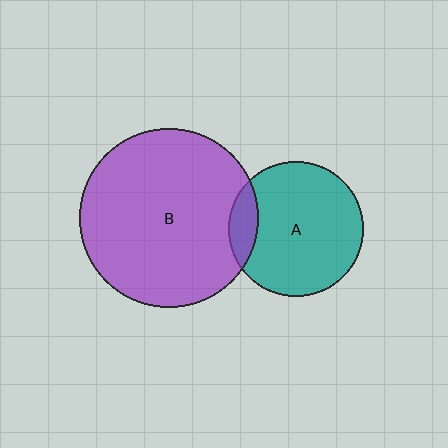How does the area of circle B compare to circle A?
Approximately 1.8 times.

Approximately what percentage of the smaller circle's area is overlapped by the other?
Approximately 10%.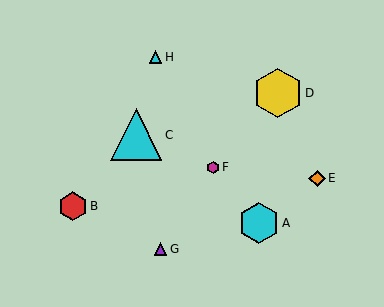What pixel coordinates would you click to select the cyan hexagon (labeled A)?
Click at (259, 223) to select the cyan hexagon A.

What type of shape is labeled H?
Shape H is a cyan triangle.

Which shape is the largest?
The cyan triangle (labeled C) is the largest.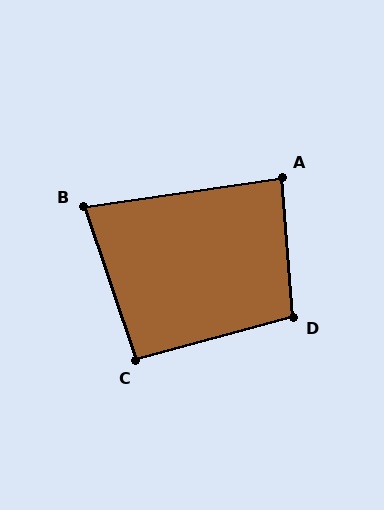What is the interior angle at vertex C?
Approximately 94 degrees (approximately right).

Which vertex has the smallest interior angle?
B, at approximately 79 degrees.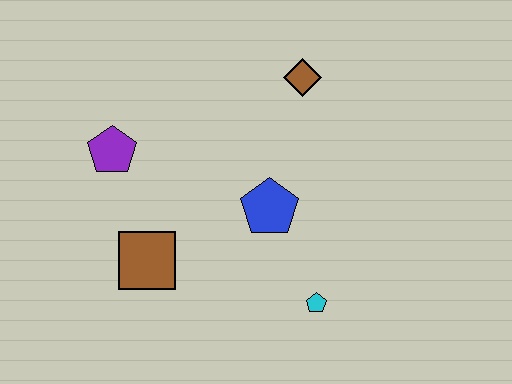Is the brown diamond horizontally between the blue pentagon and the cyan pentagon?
Yes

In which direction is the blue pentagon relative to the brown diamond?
The blue pentagon is below the brown diamond.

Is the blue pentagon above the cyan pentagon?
Yes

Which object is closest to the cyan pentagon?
The blue pentagon is closest to the cyan pentagon.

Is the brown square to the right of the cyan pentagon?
No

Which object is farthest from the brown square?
The brown diamond is farthest from the brown square.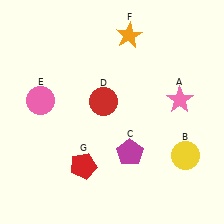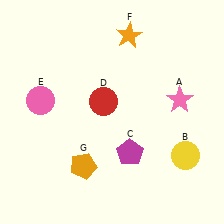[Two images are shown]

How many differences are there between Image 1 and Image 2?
There is 1 difference between the two images.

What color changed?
The pentagon (G) changed from red in Image 1 to orange in Image 2.